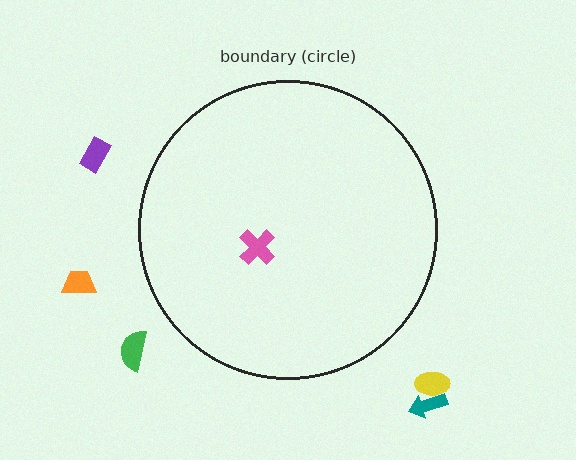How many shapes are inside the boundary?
1 inside, 5 outside.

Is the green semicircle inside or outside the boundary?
Outside.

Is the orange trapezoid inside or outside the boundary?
Outside.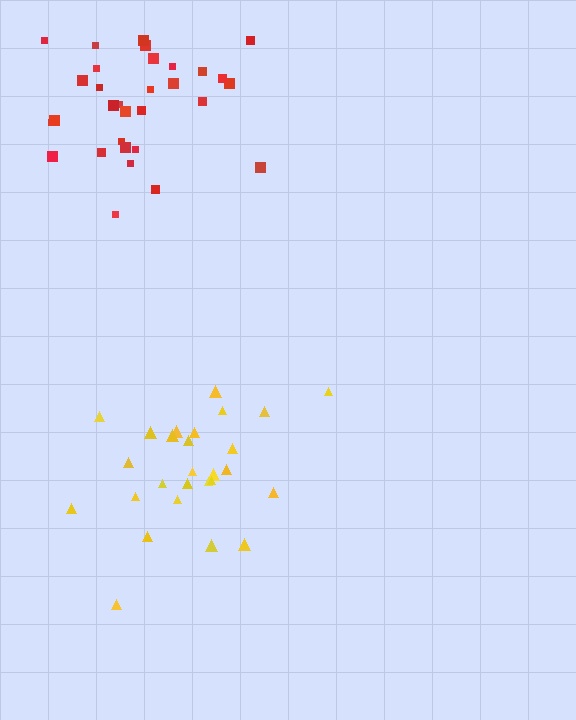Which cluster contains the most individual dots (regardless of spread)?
Red (31).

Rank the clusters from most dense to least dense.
yellow, red.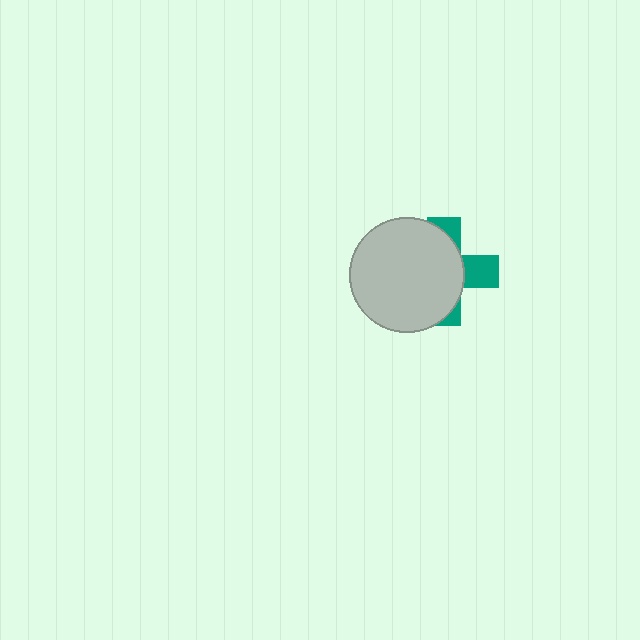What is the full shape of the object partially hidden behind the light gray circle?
The partially hidden object is a teal cross.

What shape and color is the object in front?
The object in front is a light gray circle.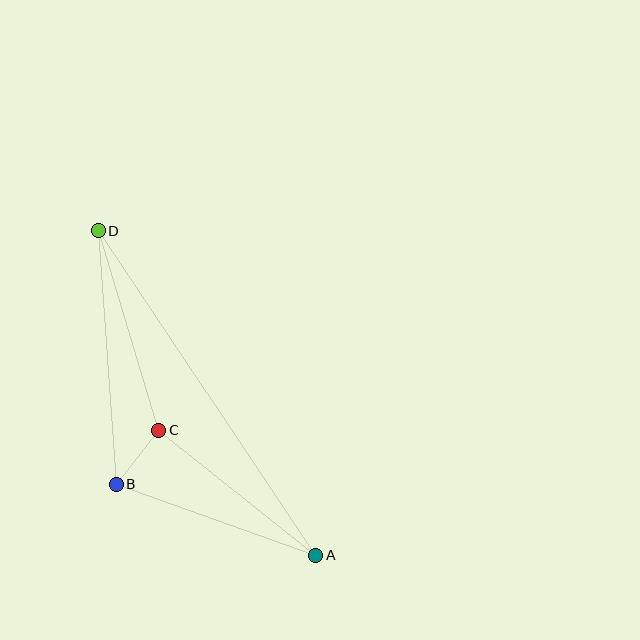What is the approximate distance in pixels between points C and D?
The distance between C and D is approximately 208 pixels.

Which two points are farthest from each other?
Points A and D are farthest from each other.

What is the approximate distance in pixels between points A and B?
The distance between A and B is approximately 212 pixels.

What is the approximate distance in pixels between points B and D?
The distance between B and D is approximately 254 pixels.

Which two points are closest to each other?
Points B and C are closest to each other.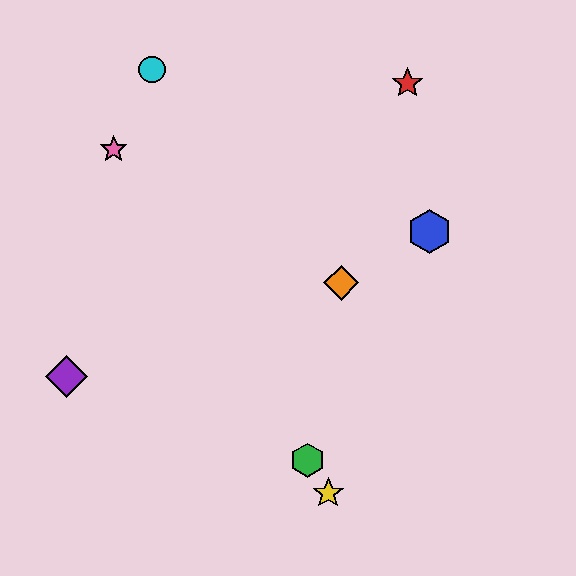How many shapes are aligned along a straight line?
3 shapes (the green hexagon, the yellow star, the pink star) are aligned along a straight line.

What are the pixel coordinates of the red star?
The red star is at (407, 83).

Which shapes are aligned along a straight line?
The green hexagon, the yellow star, the pink star are aligned along a straight line.